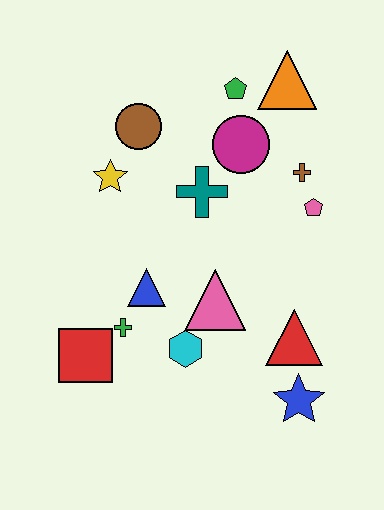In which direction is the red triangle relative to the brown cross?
The red triangle is below the brown cross.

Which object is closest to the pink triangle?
The cyan hexagon is closest to the pink triangle.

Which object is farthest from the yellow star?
The blue star is farthest from the yellow star.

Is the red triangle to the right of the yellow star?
Yes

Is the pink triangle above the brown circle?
No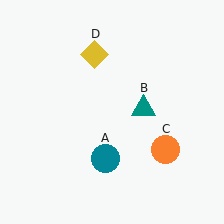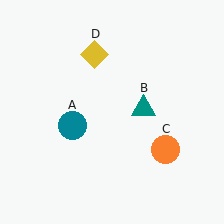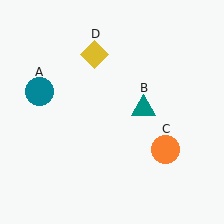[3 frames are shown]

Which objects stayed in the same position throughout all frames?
Teal triangle (object B) and orange circle (object C) and yellow diamond (object D) remained stationary.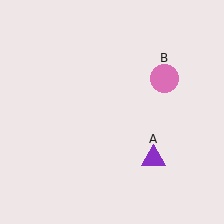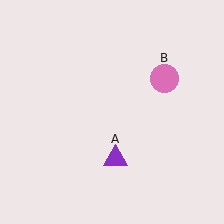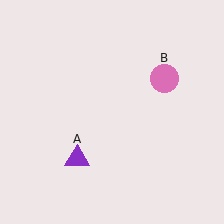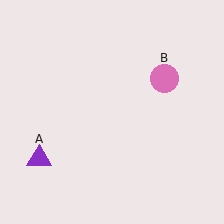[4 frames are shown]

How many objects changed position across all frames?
1 object changed position: purple triangle (object A).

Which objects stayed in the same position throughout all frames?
Pink circle (object B) remained stationary.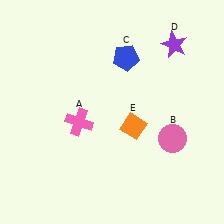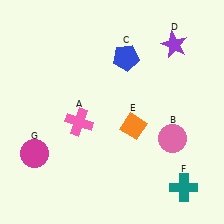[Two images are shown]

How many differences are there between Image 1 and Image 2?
There are 2 differences between the two images.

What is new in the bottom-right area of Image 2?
A teal cross (F) was added in the bottom-right area of Image 2.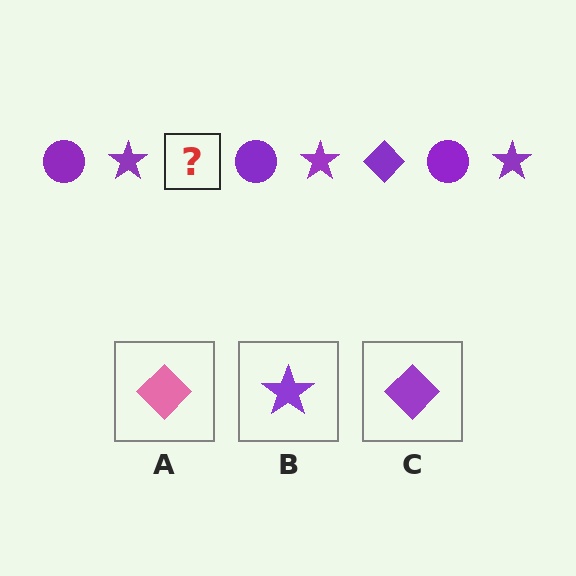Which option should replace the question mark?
Option C.